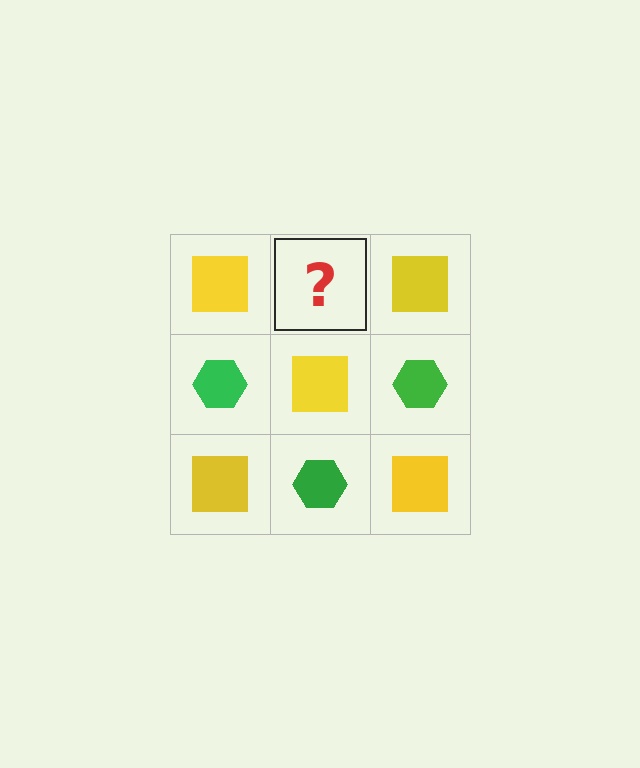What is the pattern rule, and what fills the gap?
The rule is that it alternates yellow square and green hexagon in a checkerboard pattern. The gap should be filled with a green hexagon.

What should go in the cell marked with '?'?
The missing cell should contain a green hexagon.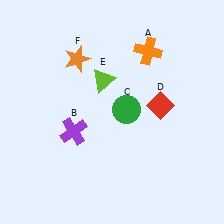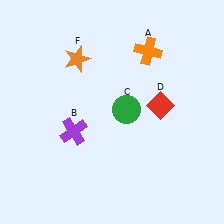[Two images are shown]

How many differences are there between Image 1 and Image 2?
There is 1 difference between the two images.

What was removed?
The lime triangle (E) was removed in Image 2.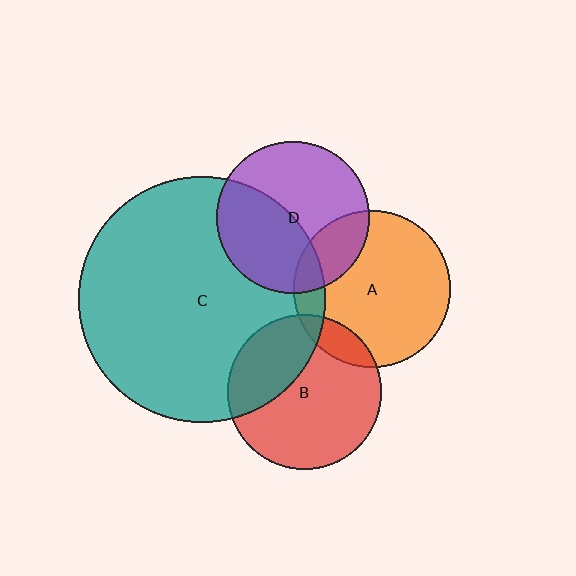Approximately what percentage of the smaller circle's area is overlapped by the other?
Approximately 10%.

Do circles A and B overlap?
Yes.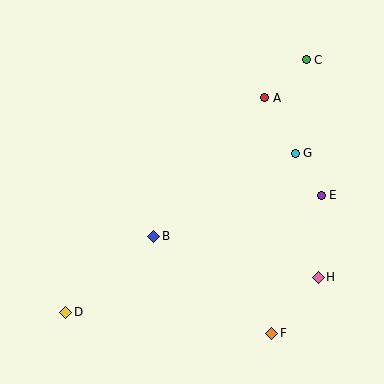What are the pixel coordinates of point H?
Point H is at (318, 277).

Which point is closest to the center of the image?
Point B at (154, 236) is closest to the center.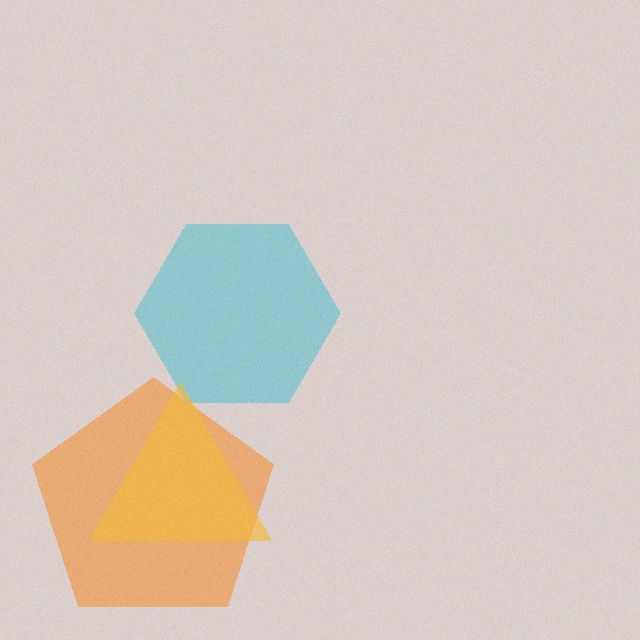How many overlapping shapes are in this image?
There are 3 overlapping shapes in the image.